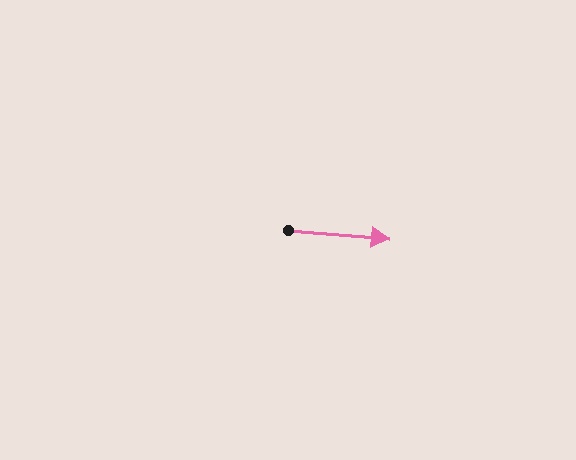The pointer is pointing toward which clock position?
Roughly 3 o'clock.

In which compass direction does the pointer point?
East.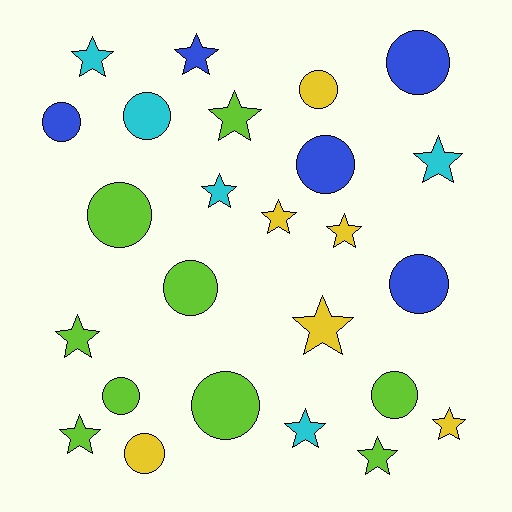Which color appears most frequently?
Lime, with 9 objects.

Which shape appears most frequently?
Star, with 13 objects.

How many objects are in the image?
There are 25 objects.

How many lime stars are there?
There are 4 lime stars.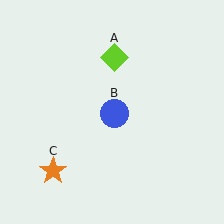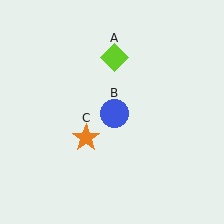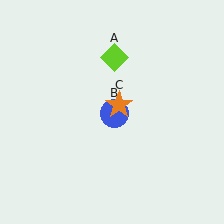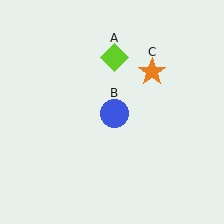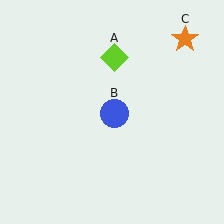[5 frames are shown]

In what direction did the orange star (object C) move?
The orange star (object C) moved up and to the right.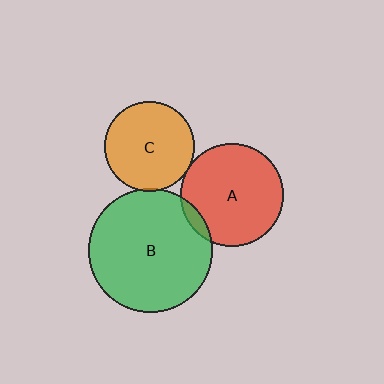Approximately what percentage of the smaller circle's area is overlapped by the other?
Approximately 5%.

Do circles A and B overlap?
Yes.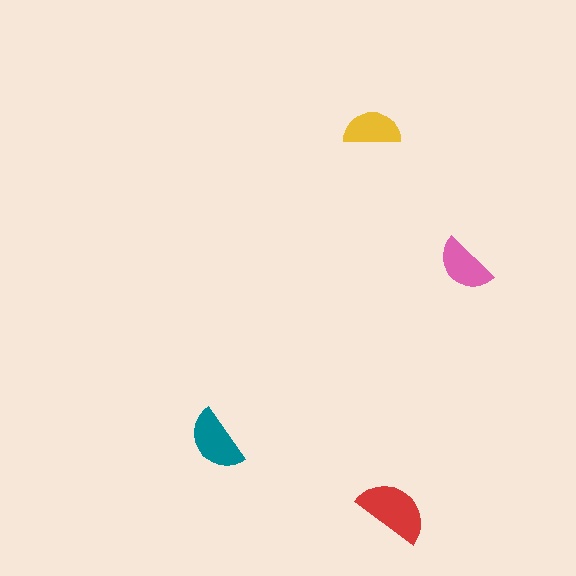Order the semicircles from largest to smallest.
the red one, the teal one, the pink one, the yellow one.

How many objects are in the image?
There are 4 objects in the image.